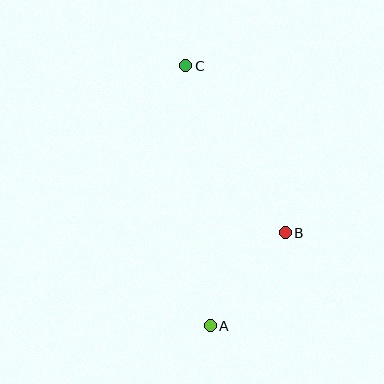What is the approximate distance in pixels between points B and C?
The distance between B and C is approximately 194 pixels.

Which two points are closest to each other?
Points A and B are closest to each other.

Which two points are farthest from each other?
Points A and C are farthest from each other.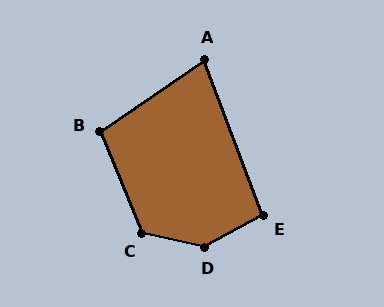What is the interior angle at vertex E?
Approximately 98 degrees (obtuse).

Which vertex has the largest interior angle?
D, at approximately 139 degrees.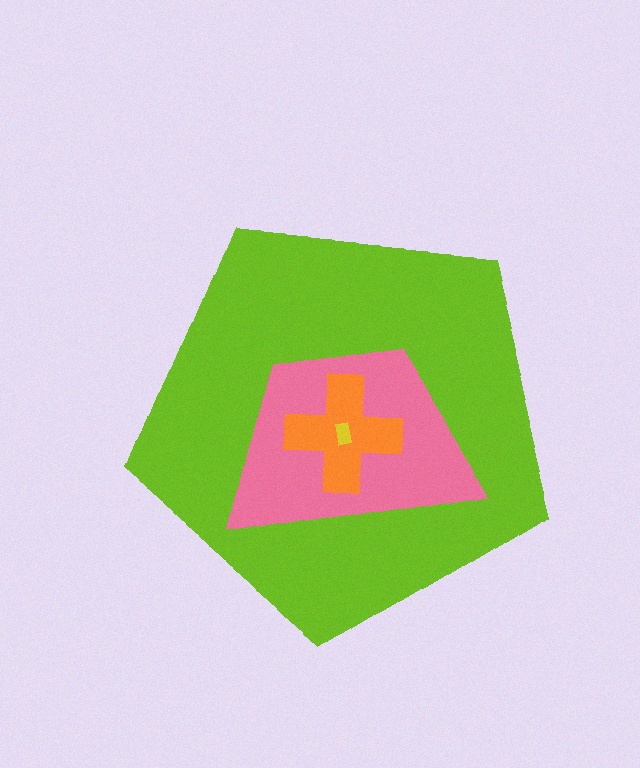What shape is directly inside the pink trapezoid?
The orange cross.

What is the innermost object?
The yellow rectangle.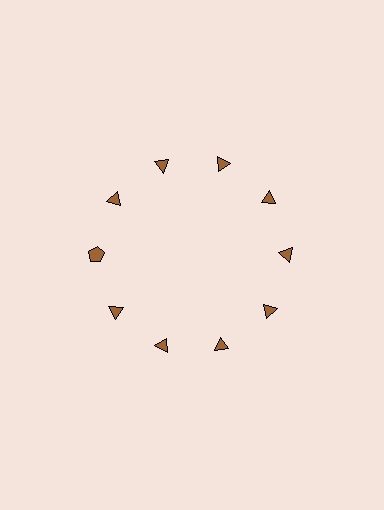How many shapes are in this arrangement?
There are 10 shapes arranged in a ring pattern.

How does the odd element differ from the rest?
It has a different shape: pentagon instead of triangle.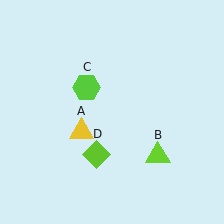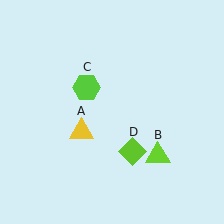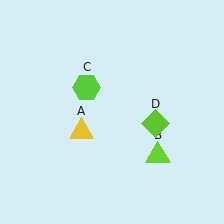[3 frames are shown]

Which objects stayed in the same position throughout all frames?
Yellow triangle (object A) and lime triangle (object B) and lime hexagon (object C) remained stationary.